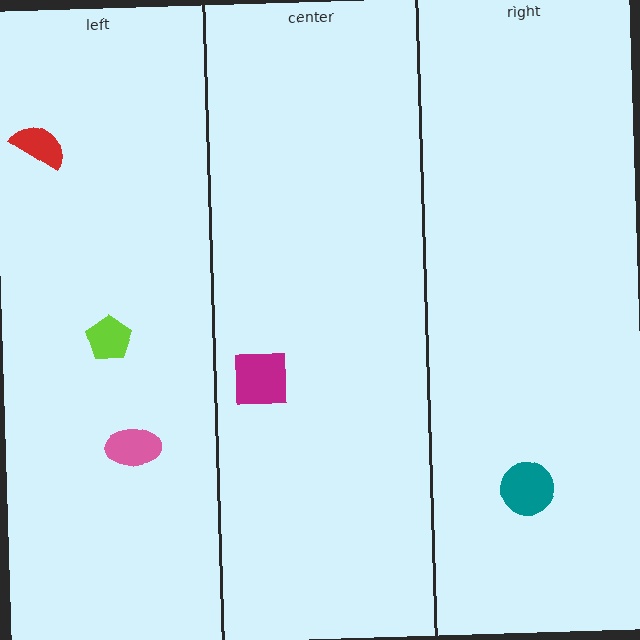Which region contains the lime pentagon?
The left region.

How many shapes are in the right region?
1.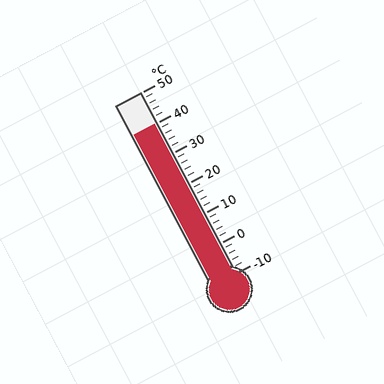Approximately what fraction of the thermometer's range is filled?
The thermometer is filled to approximately 85% of its range.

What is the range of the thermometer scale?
The thermometer scale ranges from -10°C to 50°C.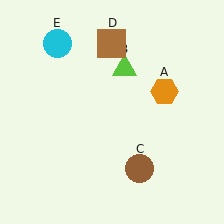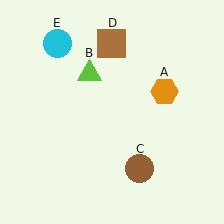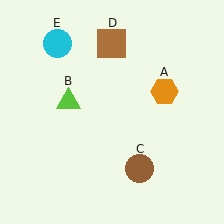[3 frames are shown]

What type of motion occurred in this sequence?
The lime triangle (object B) rotated counterclockwise around the center of the scene.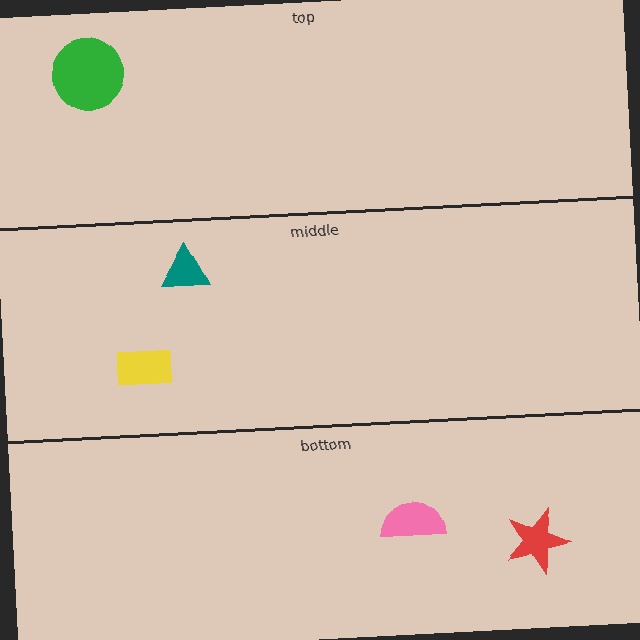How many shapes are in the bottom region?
2.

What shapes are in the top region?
The green circle.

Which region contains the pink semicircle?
The bottom region.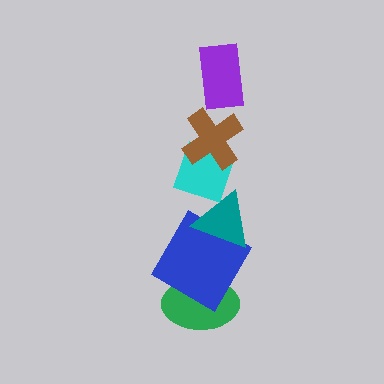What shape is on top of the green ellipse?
The blue diamond is on top of the green ellipse.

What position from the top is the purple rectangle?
The purple rectangle is 1st from the top.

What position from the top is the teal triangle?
The teal triangle is 4th from the top.